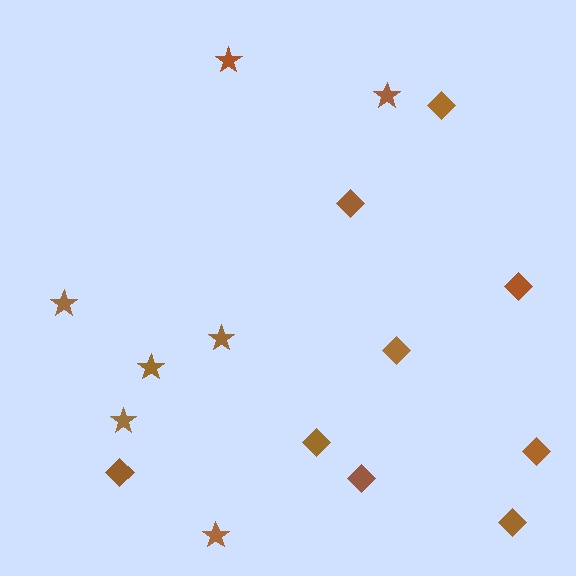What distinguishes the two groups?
There are 2 groups: one group of diamonds (9) and one group of stars (7).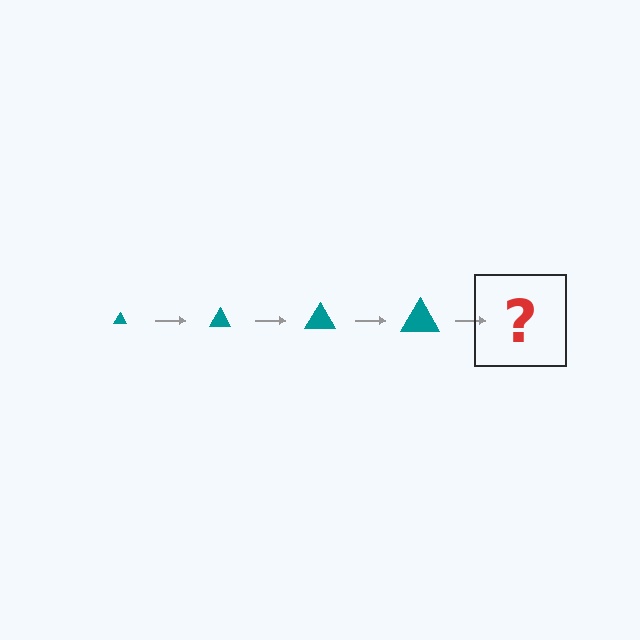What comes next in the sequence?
The next element should be a teal triangle, larger than the previous one.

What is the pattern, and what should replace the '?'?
The pattern is that the triangle gets progressively larger each step. The '?' should be a teal triangle, larger than the previous one.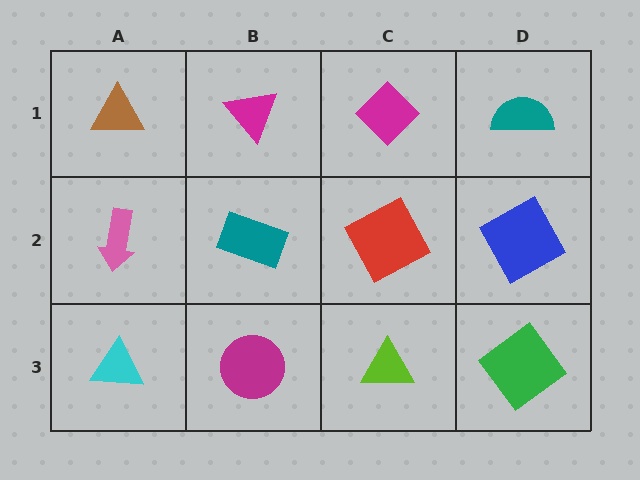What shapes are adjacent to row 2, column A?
A brown triangle (row 1, column A), a cyan triangle (row 3, column A), a teal rectangle (row 2, column B).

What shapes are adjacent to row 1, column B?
A teal rectangle (row 2, column B), a brown triangle (row 1, column A), a magenta diamond (row 1, column C).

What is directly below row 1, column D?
A blue square.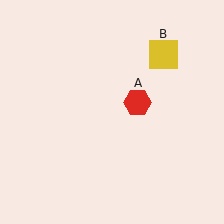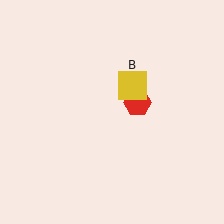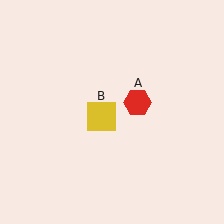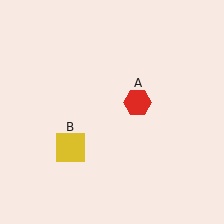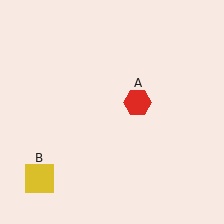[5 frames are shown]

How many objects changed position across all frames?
1 object changed position: yellow square (object B).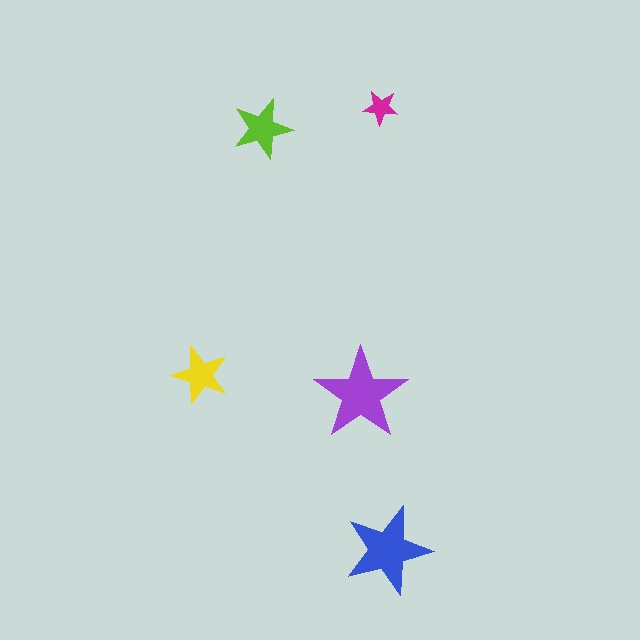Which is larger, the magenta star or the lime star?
The lime one.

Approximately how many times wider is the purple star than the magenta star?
About 2.5 times wider.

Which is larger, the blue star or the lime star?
The blue one.